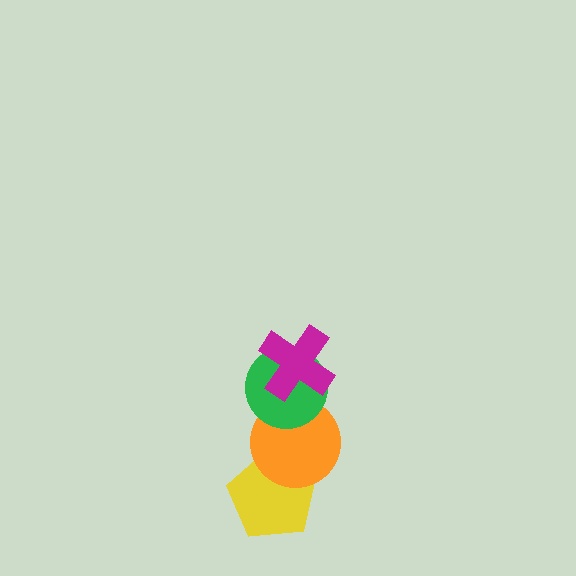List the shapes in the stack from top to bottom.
From top to bottom: the magenta cross, the green circle, the orange circle, the yellow pentagon.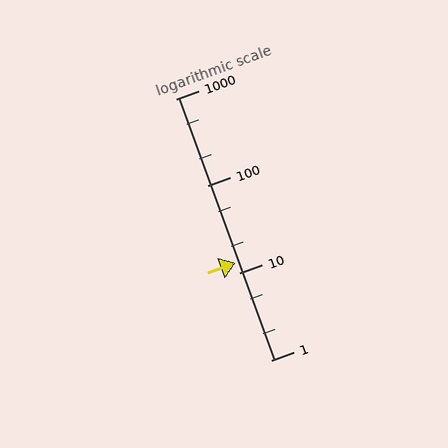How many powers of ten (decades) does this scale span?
The scale spans 3 decades, from 1 to 1000.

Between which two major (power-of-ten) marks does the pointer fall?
The pointer is between 10 and 100.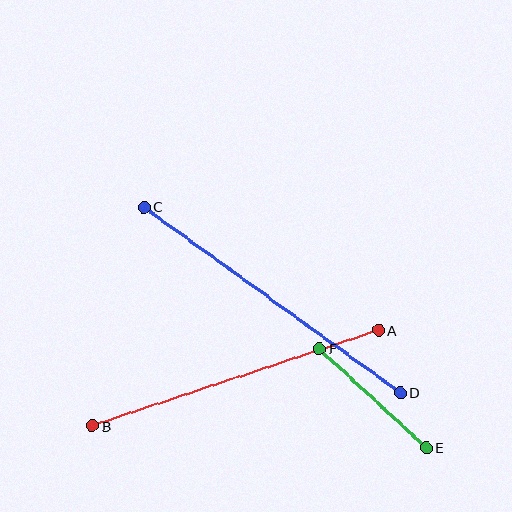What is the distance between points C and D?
The distance is approximately 317 pixels.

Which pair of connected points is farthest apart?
Points C and D are farthest apart.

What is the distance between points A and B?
The distance is approximately 302 pixels.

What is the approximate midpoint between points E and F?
The midpoint is at approximately (373, 398) pixels.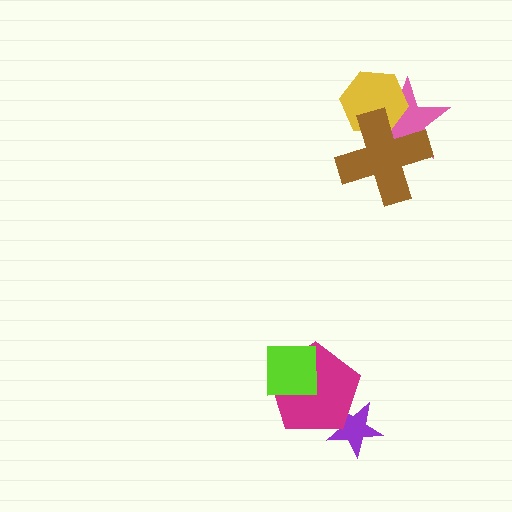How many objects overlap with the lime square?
1 object overlaps with the lime square.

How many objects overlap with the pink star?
2 objects overlap with the pink star.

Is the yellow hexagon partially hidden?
Yes, it is partially covered by another shape.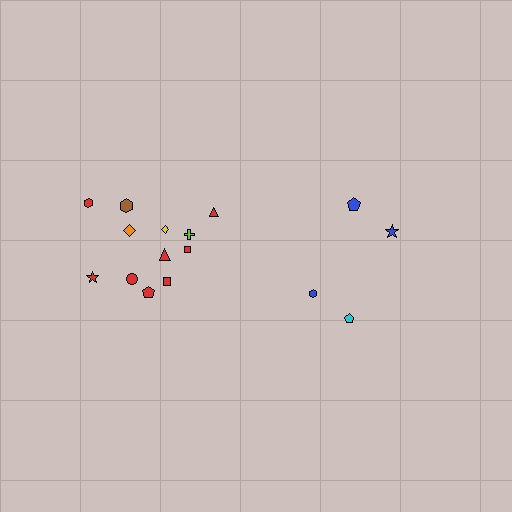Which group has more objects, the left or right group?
The left group.